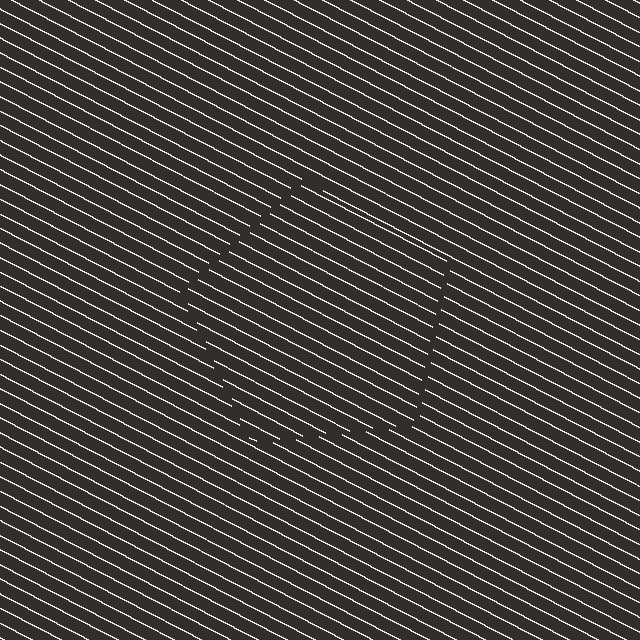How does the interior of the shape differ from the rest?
The interior of the shape contains the same grating, shifted by half a period — the contour is defined by the phase discontinuity where line-ends from the inner and outer gratings abut.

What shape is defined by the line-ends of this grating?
An illusory pentagon. The interior of the shape contains the same grating, shifted by half a period — the contour is defined by the phase discontinuity where line-ends from the inner and outer gratings abut.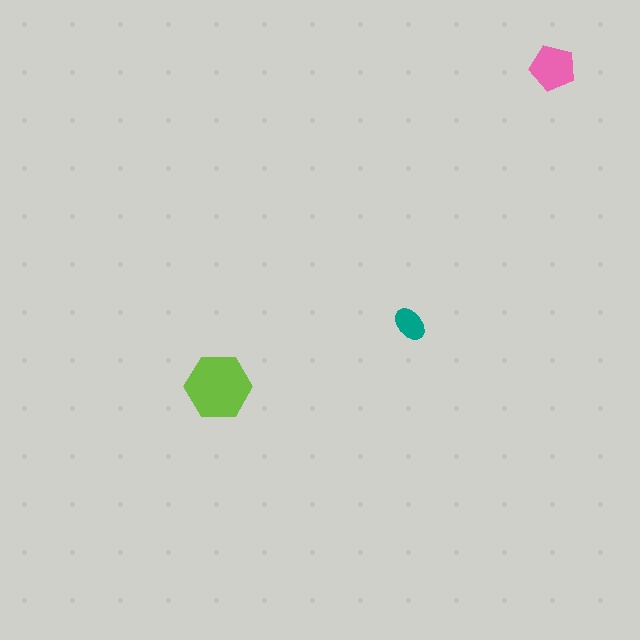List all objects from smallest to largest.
The teal ellipse, the pink pentagon, the lime hexagon.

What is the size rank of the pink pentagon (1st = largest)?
2nd.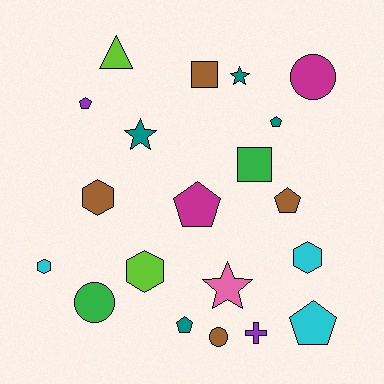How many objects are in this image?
There are 20 objects.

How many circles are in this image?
There are 3 circles.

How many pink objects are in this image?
There is 1 pink object.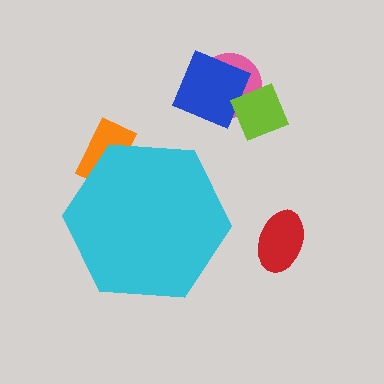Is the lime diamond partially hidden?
No, the lime diamond is fully visible.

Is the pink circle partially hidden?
No, the pink circle is fully visible.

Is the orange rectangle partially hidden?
Yes, the orange rectangle is partially hidden behind the cyan hexagon.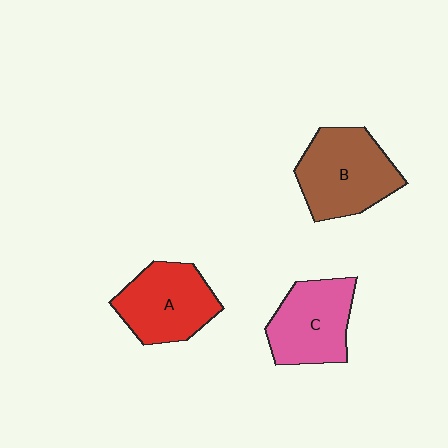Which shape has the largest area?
Shape B (brown).